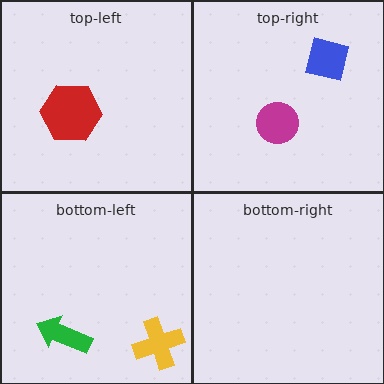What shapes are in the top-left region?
The red hexagon.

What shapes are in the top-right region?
The magenta circle, the blue square.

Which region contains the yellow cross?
The bottom-left region.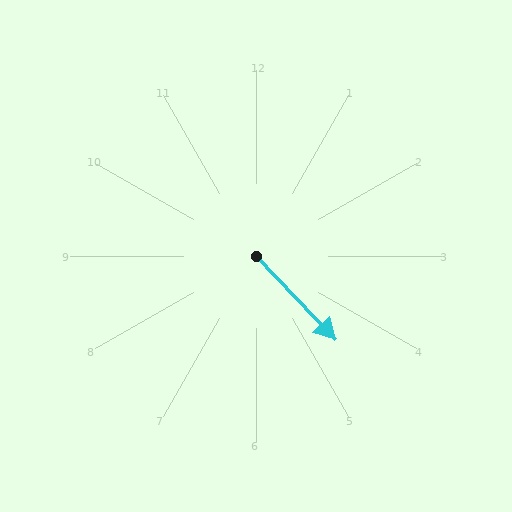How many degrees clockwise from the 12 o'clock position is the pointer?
Approximately 136 degrees.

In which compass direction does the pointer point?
Southeast.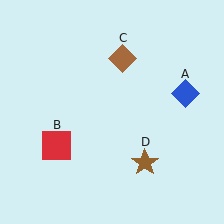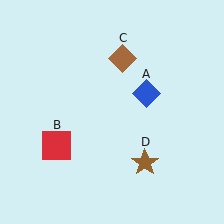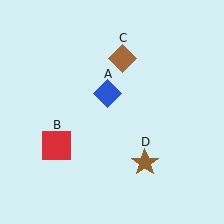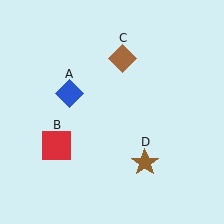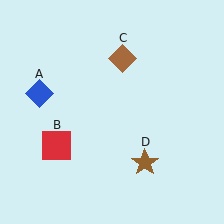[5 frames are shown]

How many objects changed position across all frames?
1 object changed position: blue diamond (object A).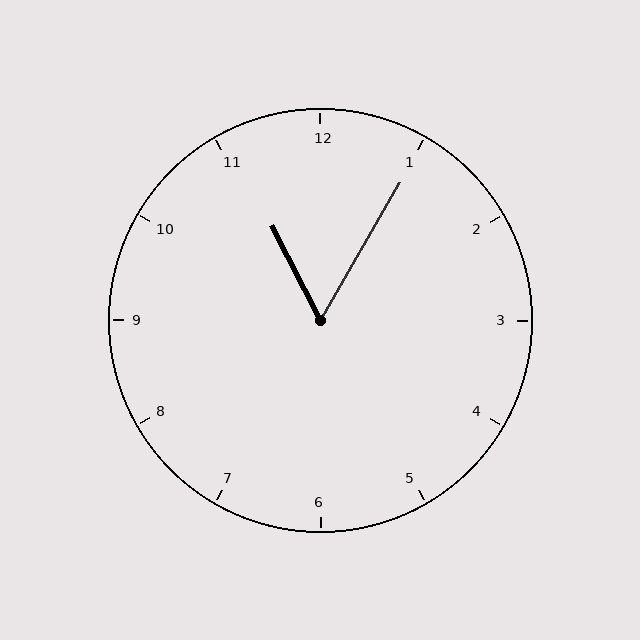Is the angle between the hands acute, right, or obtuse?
It is acute.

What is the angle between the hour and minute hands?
Approximately 58 degrees.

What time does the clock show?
11:05.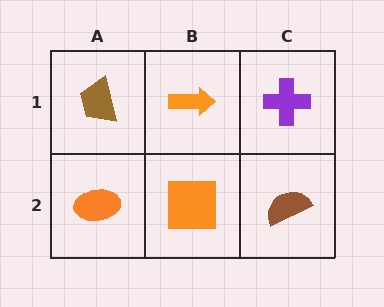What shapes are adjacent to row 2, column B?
An orange arrow (row 1, column B), an orange ellipse (row 2, column A), a brown semicircle (row 2, column C).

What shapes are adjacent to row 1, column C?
A brown semicircle (row 2, column C), an orange arrow (row 1, column B).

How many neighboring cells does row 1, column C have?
2.